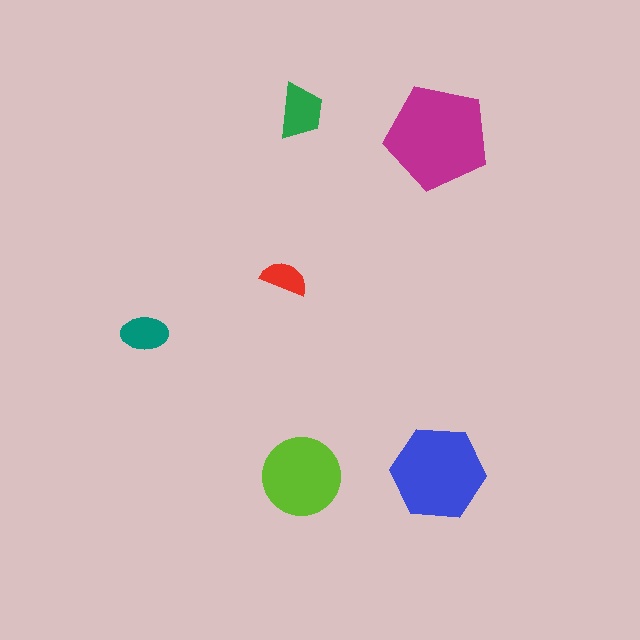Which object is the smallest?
The red semicircle.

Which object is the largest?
The magenta pentagon.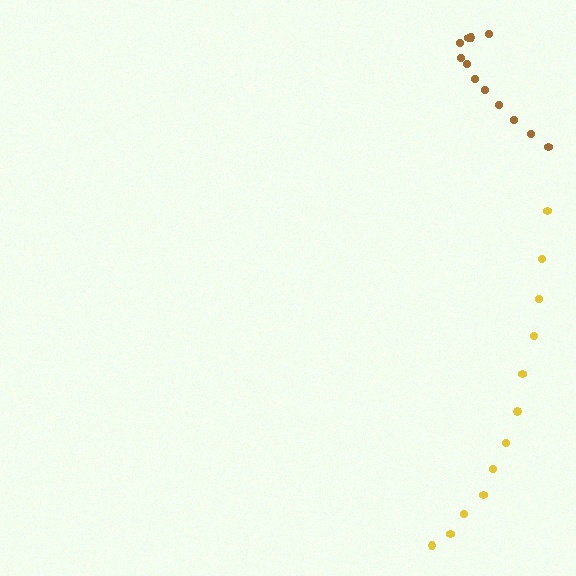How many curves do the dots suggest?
There are 2 distinct paths.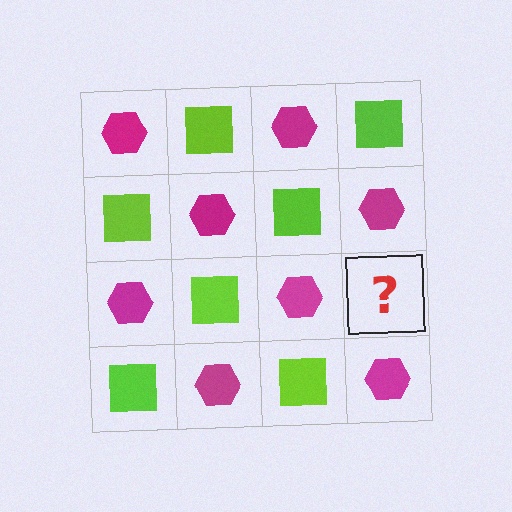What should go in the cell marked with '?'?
The missing cell should contain a lime square.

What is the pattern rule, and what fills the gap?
The rule is that it alternates magenta hexagon and lime square in a checkerboard pattern. The gap should be filled with a lime square.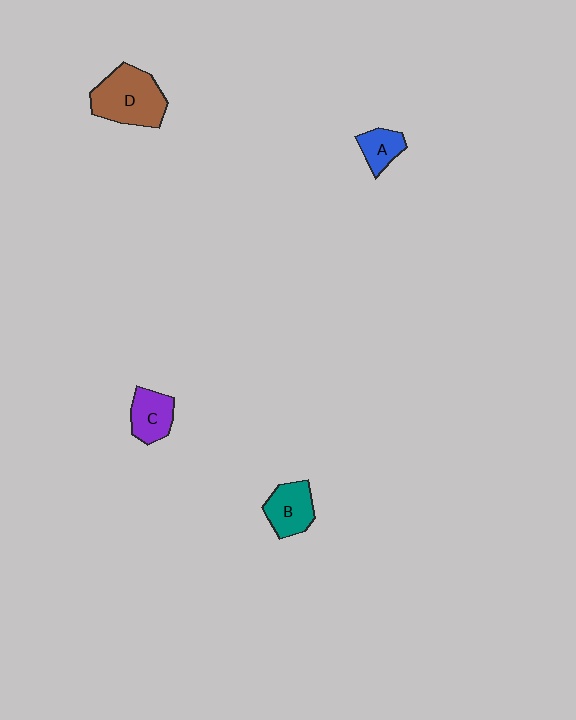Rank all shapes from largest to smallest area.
From largest to smallest: D (brown), B (teal), C (purple), A (blue).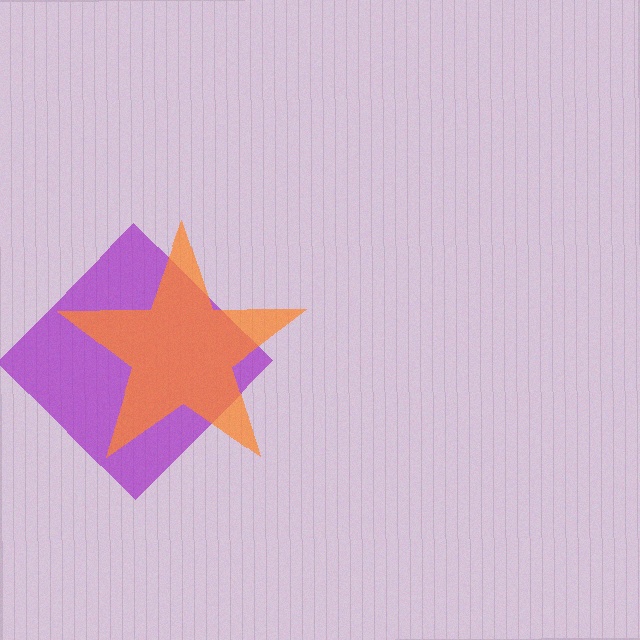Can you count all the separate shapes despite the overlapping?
Yes, there are 2 separate shapes.